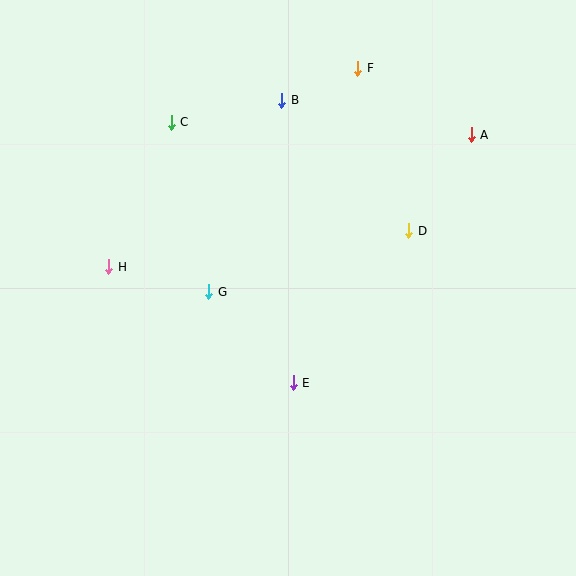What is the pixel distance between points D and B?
The distance between D and B is 182 pixels.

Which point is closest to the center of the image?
Point G at (209, 292) is closest to the center.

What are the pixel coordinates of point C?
Point C is at (171, 122).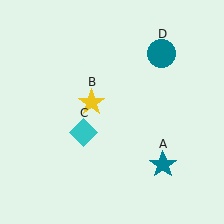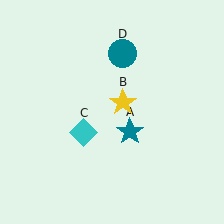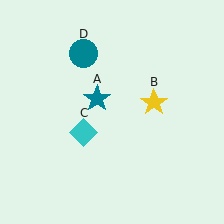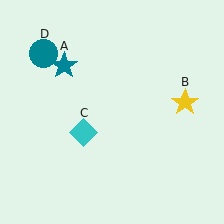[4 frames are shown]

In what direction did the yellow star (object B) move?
The yellow star (object B) moved right.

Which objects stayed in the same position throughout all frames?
Cyan diamond (object C) remained stationary.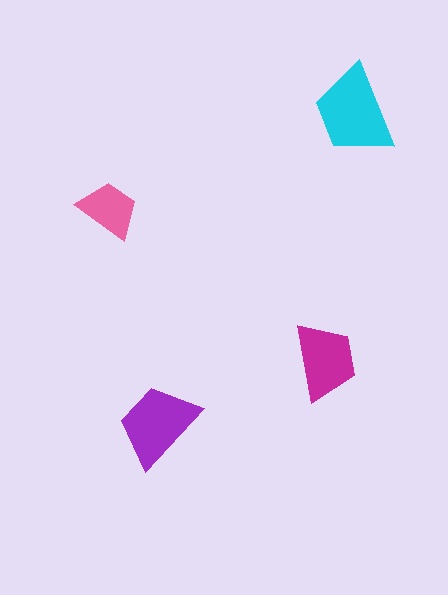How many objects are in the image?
There are 4 objects in the image.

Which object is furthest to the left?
The pink trapezoid is leftmost.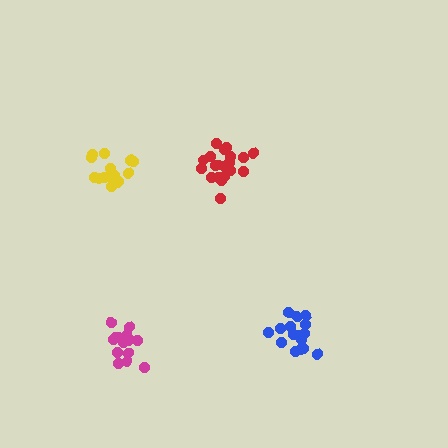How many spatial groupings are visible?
There are 4 spatial groupings.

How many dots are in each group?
Group 1: 14 dots, Group 2: 20 dots, Group 3: 16 dots, Group 4: 16 dots (66 total).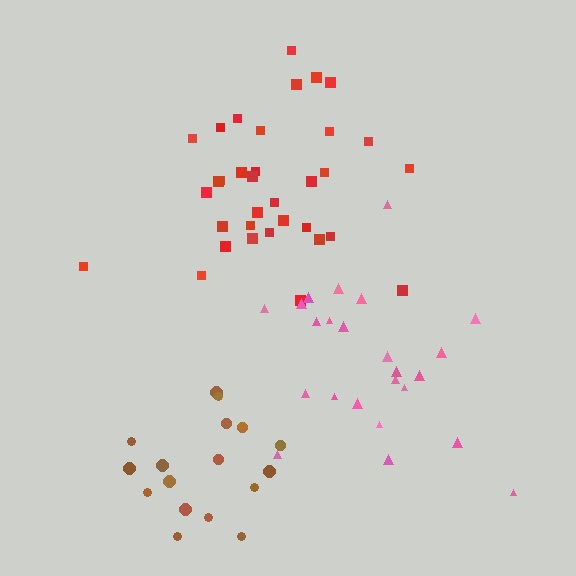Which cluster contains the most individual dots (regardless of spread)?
Red (34).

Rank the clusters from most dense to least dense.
red, brown, pink.